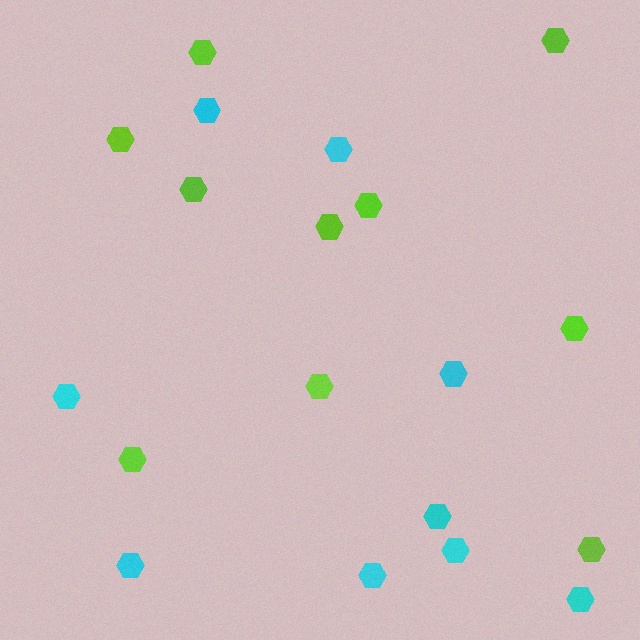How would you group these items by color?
There are 2 groups: one group of cyan hexagons (9) and one group of lime hexagons (10).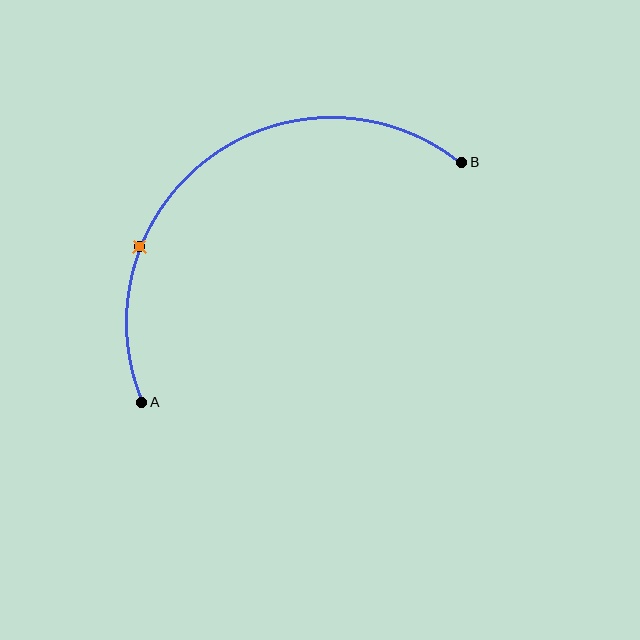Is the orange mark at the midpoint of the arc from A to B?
No. The orange mark lies on the arc but is closer to endpoint A. The arc midpoint would be at the point on the curve equidistant along the arc from both A and B.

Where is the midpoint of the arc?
The arc midpoint is the point on the curve farthest from the straight line joining A and B. It sits above and to the left of that line.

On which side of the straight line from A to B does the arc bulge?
The arc bulges above and to the left of the straight line connecting A and B.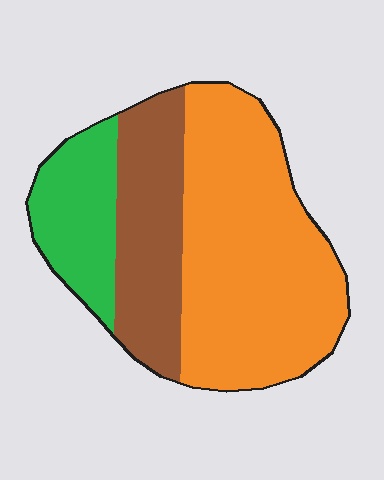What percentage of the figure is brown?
Brown takes up about one quarter (1/4) of the figure.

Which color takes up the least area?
Green, at roughly 20%.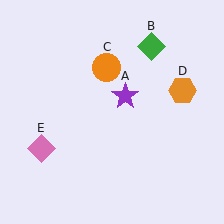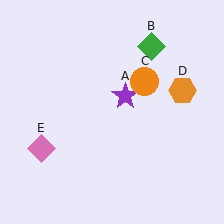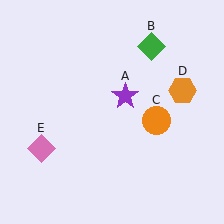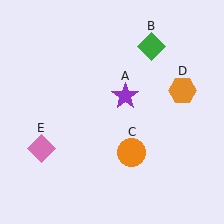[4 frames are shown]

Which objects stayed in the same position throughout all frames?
Purple star (object A) and green diamond (object B) and orange hexagon (object D) and pink diamond (object E) remained stationary.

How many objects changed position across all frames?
1 object changed position: orange circle (object C).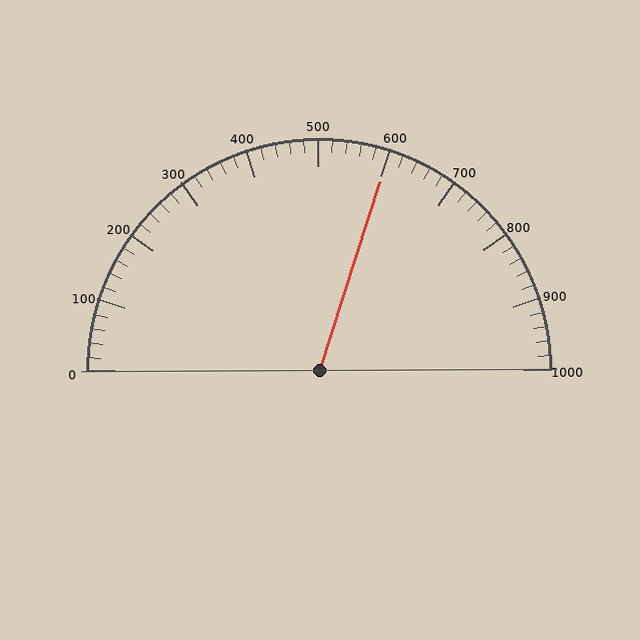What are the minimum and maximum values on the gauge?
The gauge ranges from 0 to 1000.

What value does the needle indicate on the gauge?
The needle indicates approximately 600.